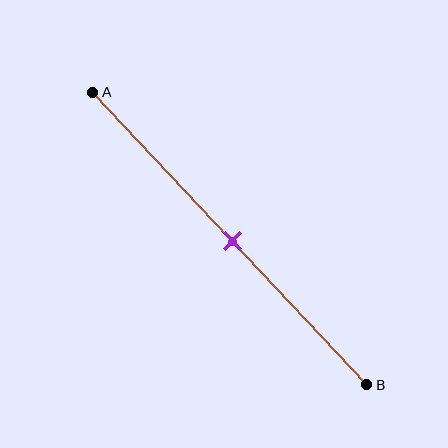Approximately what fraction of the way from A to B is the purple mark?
The purple mark is approximately 50% of the way from A to B.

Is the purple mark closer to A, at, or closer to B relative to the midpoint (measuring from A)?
The purple mark is approximately at the midpoint of segment AB.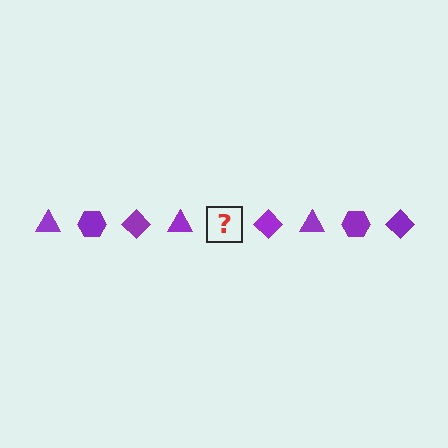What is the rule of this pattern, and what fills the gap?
The rule is that the pattern cycles through triangle, hexagon, diamond shapes in purple. The gap should be filled with a purple hexagon.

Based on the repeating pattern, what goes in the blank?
The blank should be a purple hexagon.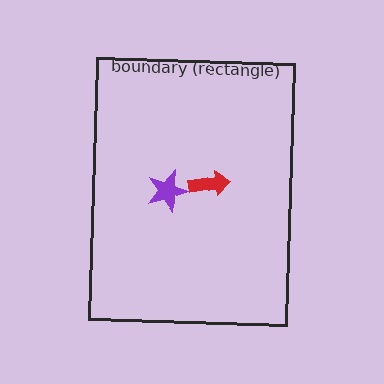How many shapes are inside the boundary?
2 inside, 0 outside.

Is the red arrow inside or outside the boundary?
Inside.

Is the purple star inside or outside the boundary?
Inside.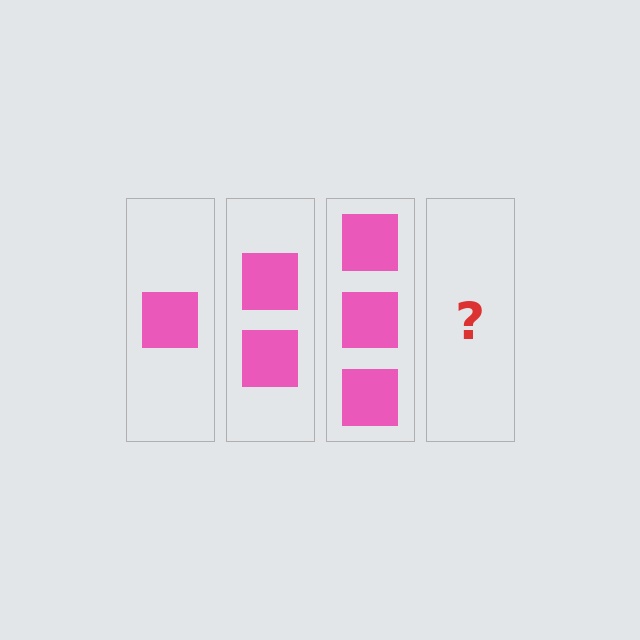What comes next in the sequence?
The next element should be 4 squares.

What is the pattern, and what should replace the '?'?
The pattern is that each step adds one more square. The '?' should be 4 squares.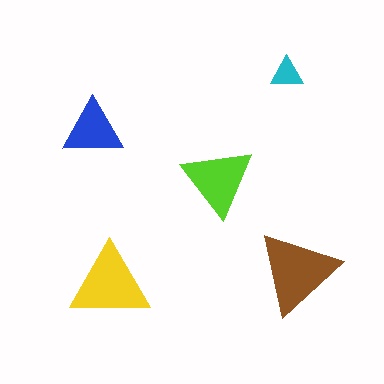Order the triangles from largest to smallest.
the brown one, the yellow one, the lime one, the blue one, the cyan one.